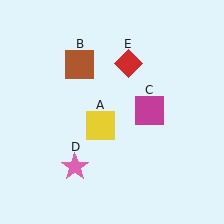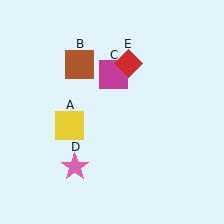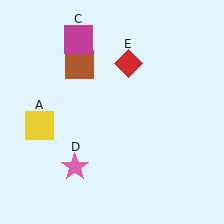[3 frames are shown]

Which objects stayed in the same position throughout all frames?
Brown square (object B) and pink star (object D) and red diamond (object E) remained stationary.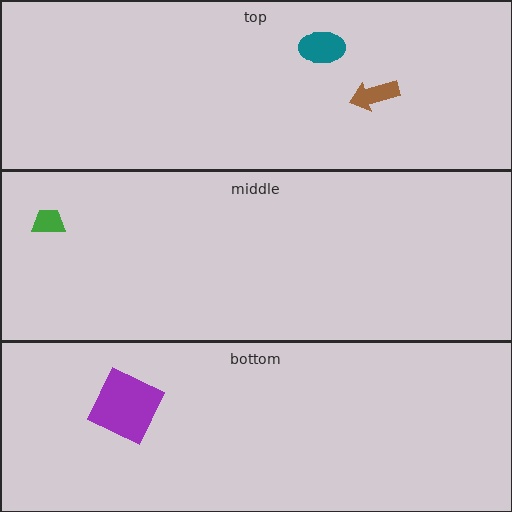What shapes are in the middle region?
The green trapezoid.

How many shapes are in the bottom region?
1.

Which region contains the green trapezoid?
The middle region.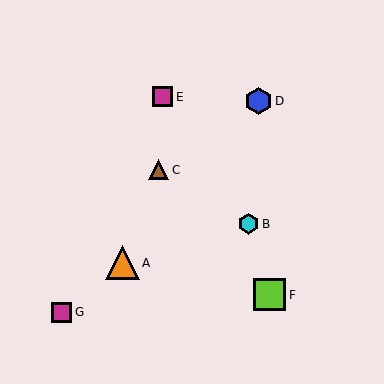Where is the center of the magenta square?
The center of the magenta square is at (61, 312).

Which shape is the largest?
The orange triangle (labeled A) is the largest.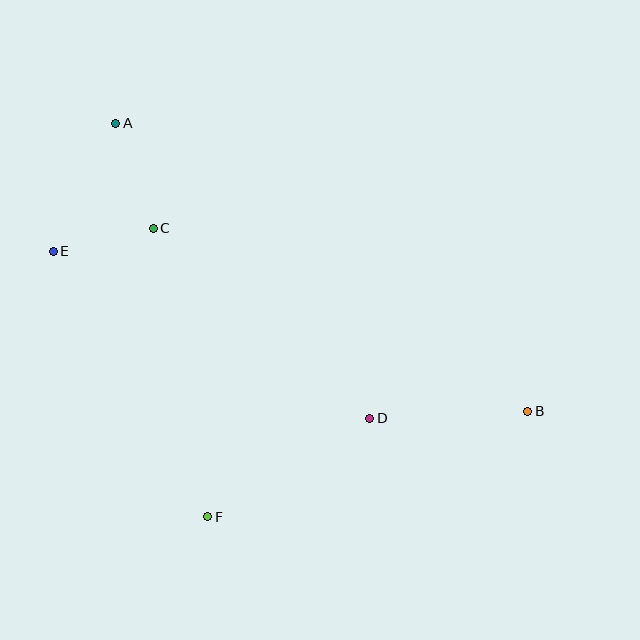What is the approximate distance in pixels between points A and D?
The distance between A and D is approximately 389 pixels.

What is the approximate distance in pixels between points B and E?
The distance between B and E is approximately 501 pixels.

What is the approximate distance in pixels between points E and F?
The distance between E and F is approximately 307 pixels.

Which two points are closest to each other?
Points C and E are closest to each other.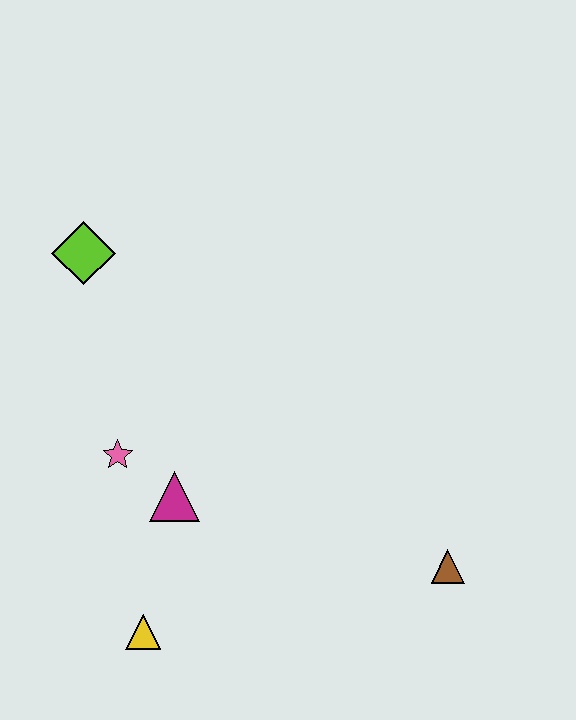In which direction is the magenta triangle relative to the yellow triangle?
The magenta triangle is above the yellow triangle.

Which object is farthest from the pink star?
The brown triangle is farthest from the pink star.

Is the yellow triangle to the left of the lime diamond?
No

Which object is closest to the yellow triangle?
The magenta triangle is closest to the yellow triangle.